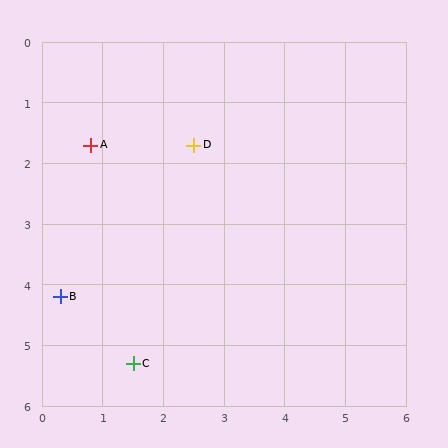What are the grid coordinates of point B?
Point B is at approximately (0.3, 4.2).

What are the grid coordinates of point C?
Point C is at approximately (1.5, 5.3).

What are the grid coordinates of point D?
Point D is at approximately (2.5, 1.7).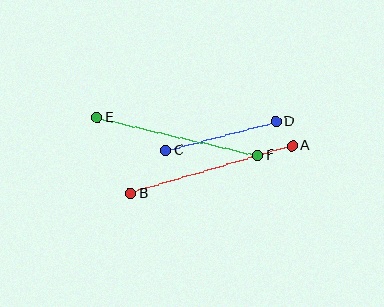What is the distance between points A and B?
The distance is approximately 169 pixels.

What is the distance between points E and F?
The distance is approximately 165 pixels.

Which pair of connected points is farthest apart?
Points A and B are farthest apart.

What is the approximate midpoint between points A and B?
The midpoint is at approximately (211, 170) pixels.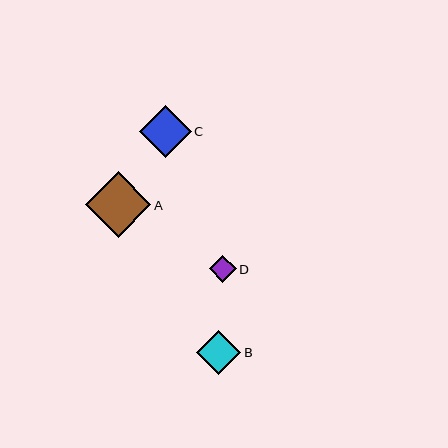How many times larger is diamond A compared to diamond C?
Diamond A is approximately 1.3 times the size of diamond C.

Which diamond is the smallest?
Diamond D is the smallest with a size of approximately 27 pixels.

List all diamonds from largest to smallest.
From largest to smallest: A, C, B, D.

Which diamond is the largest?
Diamond A is the largest with a size of approximately 65 pixels.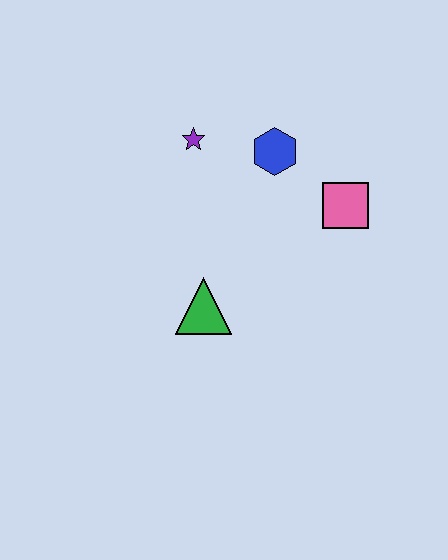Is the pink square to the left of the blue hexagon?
No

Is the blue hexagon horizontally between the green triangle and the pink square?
Yes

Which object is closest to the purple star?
The blue hexagon is closest to the purple star.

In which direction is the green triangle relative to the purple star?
The green triangle is below the purple star.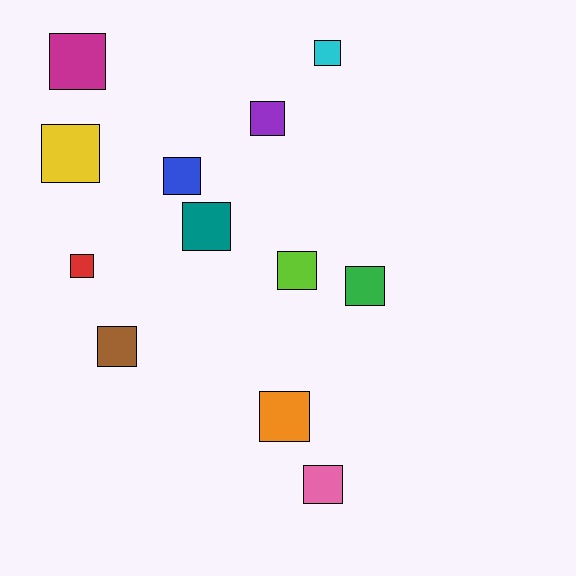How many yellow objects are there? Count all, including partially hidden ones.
There is 1 yellow object.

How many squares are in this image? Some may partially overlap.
There are 12 squares.